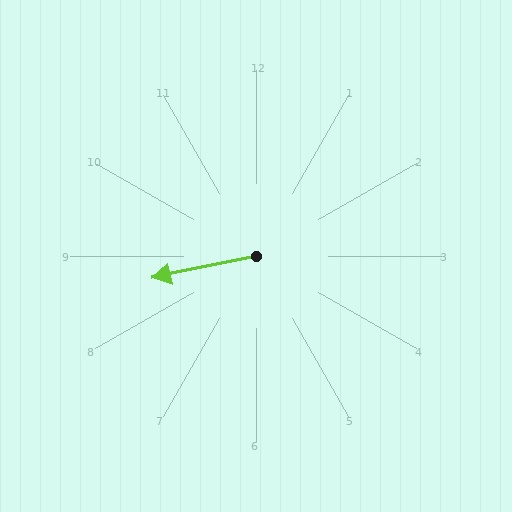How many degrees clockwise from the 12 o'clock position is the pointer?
Approximately 258 degrees.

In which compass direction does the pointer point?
West.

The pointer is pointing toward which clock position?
Roughly 9 o'clock.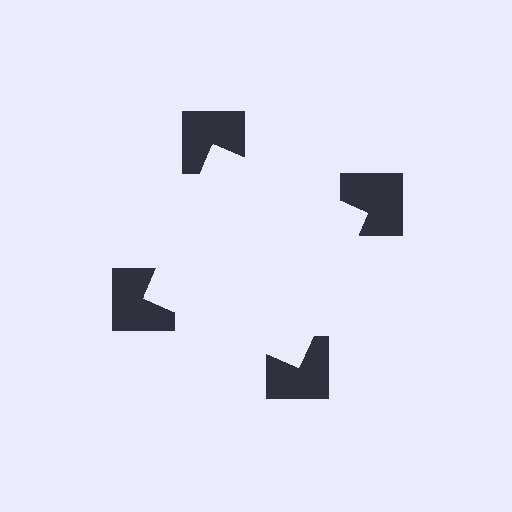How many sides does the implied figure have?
4 sides.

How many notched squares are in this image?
There are 4 — one at each vertex of the illusory square.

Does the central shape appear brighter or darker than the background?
It typically appears slightly brighter than the background, even though no actual brightness change is drawn.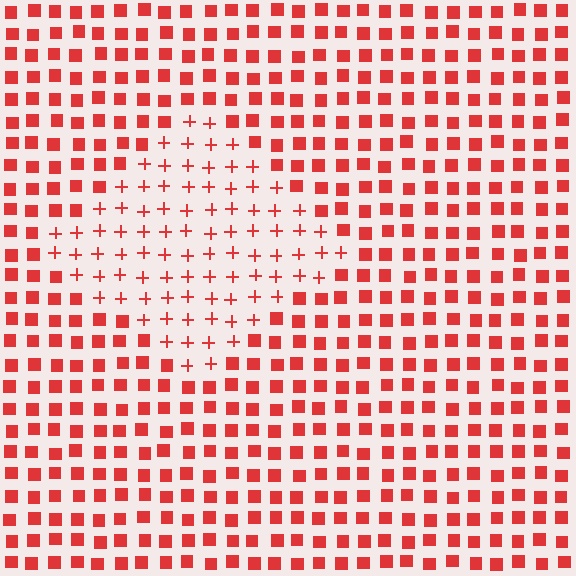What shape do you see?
I see a diamond.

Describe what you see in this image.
The image is filled with small red elements arranged in a uniform grid. A diamond-shaped region contains plus signs, while the surrounding area contains squares. The boundary is defined purely by the change in element shape.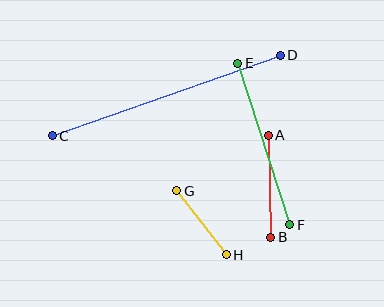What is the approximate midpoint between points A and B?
The midpoint is at approximately (269, 186) pixels.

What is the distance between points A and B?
The distance is approximately 102 pixels.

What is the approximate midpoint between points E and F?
The midpoint is at approximately (264, 144) pixels.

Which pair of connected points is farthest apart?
Points C and D are farthest apart.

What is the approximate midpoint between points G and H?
The midpoint is at approximately (201, 223) pixels.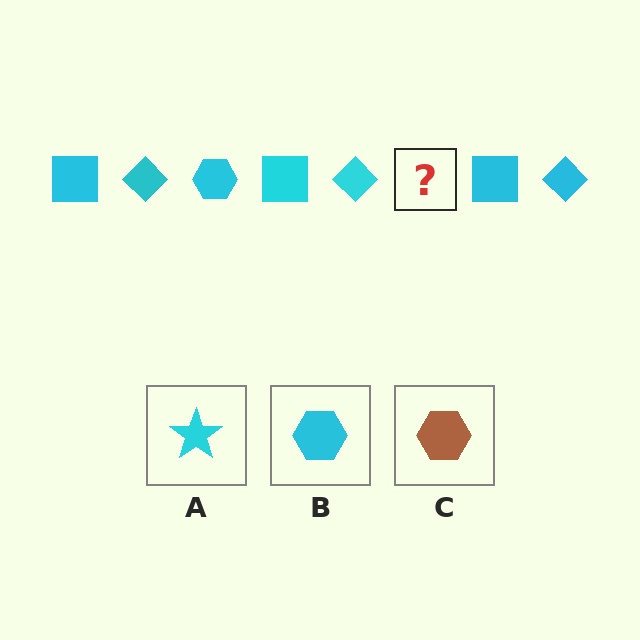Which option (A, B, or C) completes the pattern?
B.